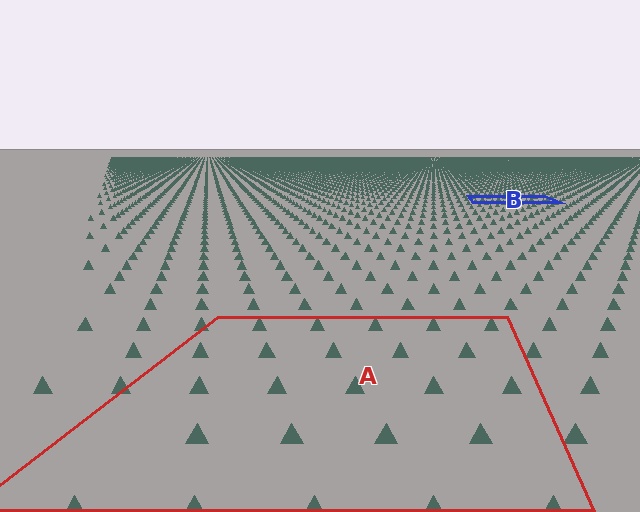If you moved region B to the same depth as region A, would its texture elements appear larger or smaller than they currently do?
They would appear larger. At a closer depth, the same texture elements are projected at a bigger on-screen size.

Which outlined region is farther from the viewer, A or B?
Region B is farther from the viewer — the texture elements inside it appear smaller and more densely packed.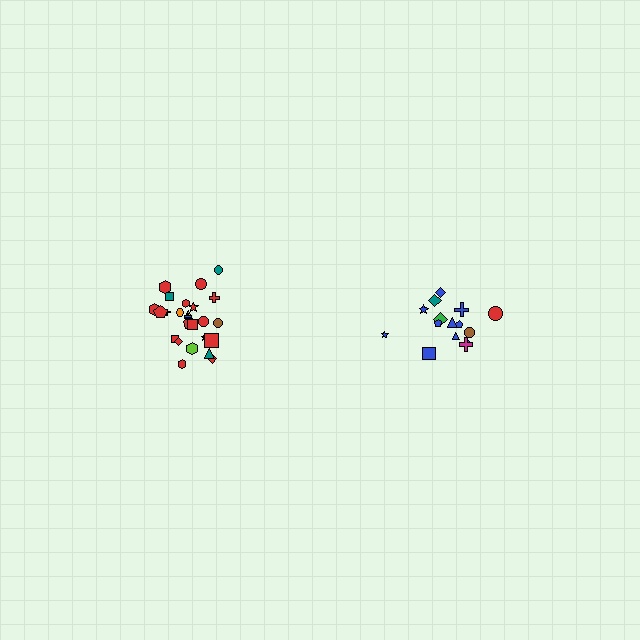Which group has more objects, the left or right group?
The left group.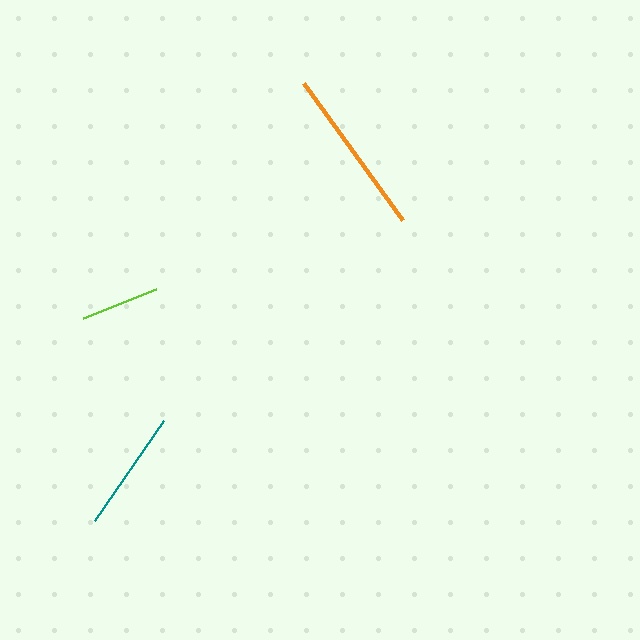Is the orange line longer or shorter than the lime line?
The orange line is longer than the lime line.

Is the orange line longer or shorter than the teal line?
The orange line is longer than the teal line.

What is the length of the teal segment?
The teal segment is approximately 121 pixels long.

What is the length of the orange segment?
The orange segment is approximately 169 pixels long.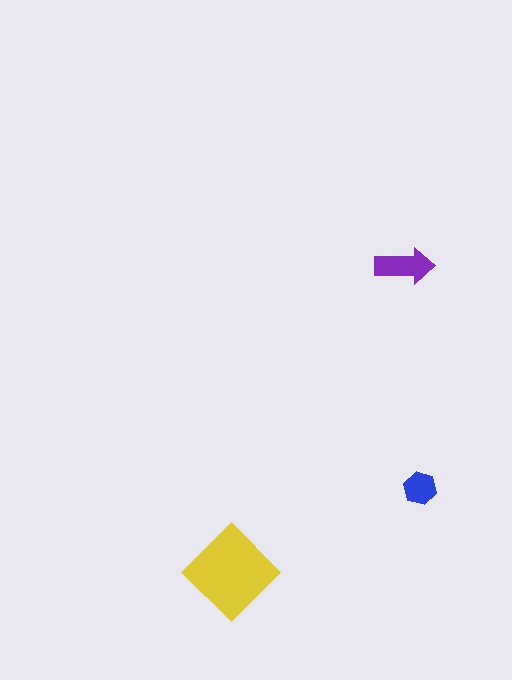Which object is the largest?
The yellow diamond.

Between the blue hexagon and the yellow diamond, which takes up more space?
The yellow diamond.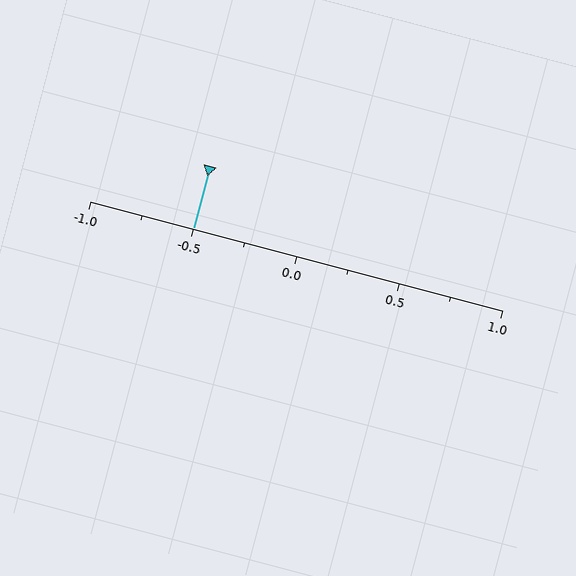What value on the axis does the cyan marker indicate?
The marker indicates approximately -0.5.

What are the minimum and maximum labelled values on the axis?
The axis runs from -1.0 to 1.0.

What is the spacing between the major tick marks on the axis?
The major ticks are spaced 0.5 apart.